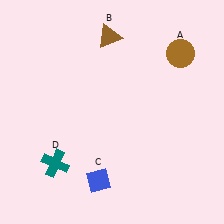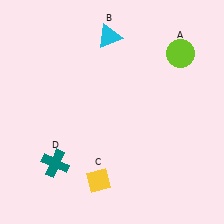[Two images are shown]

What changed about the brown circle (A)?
In Image 1, A is brown. In Image 2, it changed to lime.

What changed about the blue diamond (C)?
In Image 1, C is blue. In Image 2, it changed to yellow.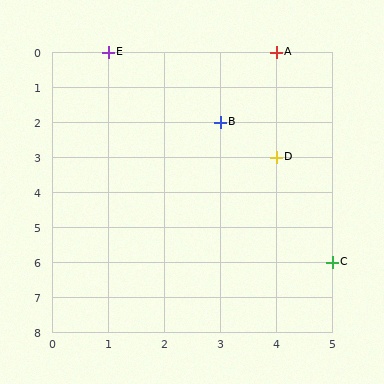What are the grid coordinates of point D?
Point D is at grid coordinates (4, 3).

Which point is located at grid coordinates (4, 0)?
Point A is at (4, 0).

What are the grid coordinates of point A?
Point A is at grid coordinates (4, 0).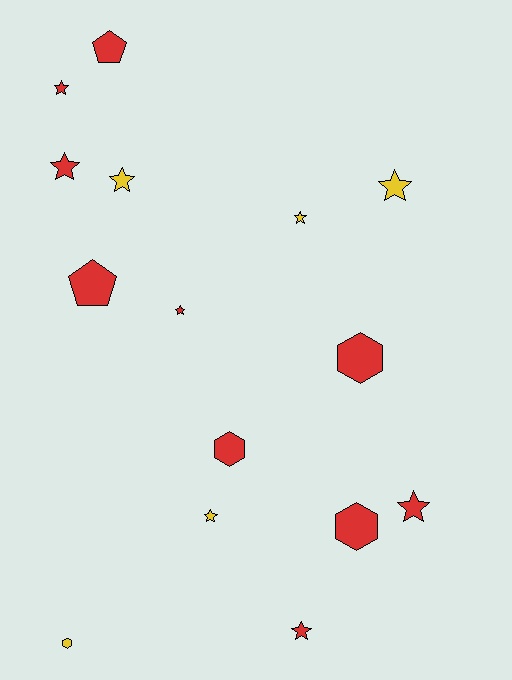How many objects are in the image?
There are 15 objects.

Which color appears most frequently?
Red, with 10 objects.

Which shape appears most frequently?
Star, with 9 objects.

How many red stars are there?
There are 5 red stars.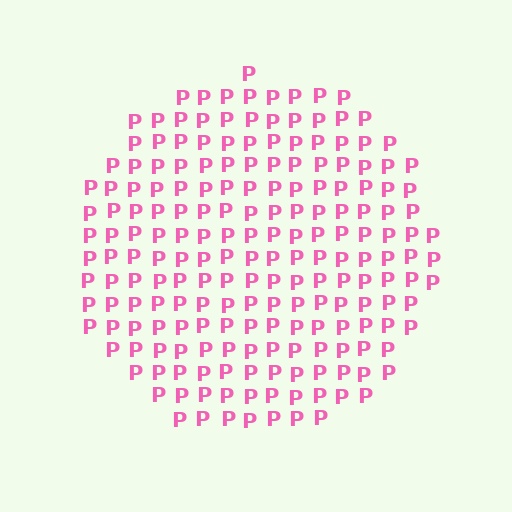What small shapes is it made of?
It is made of small letter P's.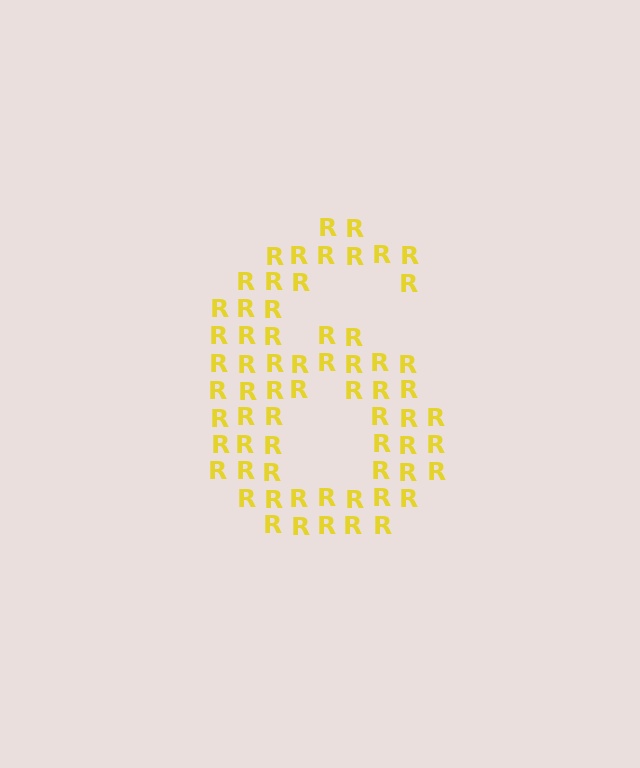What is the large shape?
The large shape is the digit 6.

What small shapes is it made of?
It is made of small letter R's.